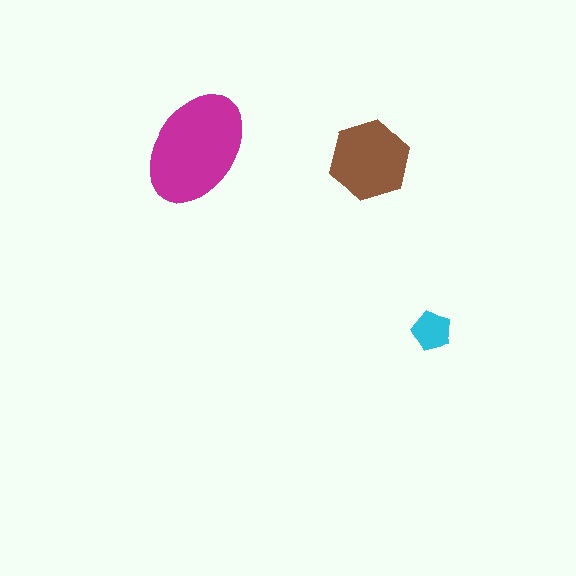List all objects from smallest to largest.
The cyan pentagon, the brown hexagon, the magenta ellipse.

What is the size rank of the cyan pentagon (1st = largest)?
3rd.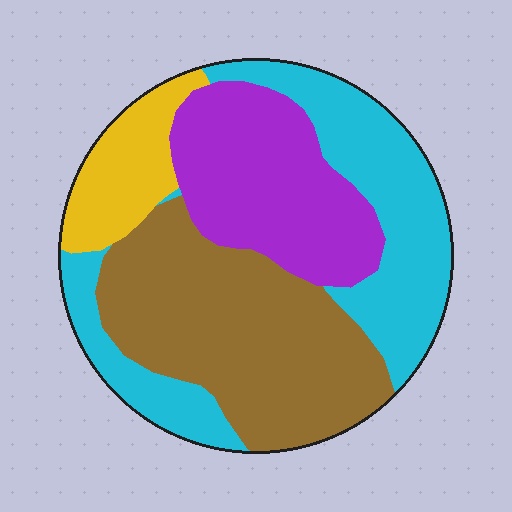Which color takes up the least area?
Yellow, at roughly 10%.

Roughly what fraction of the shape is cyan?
Cyan covers 31% of the shape.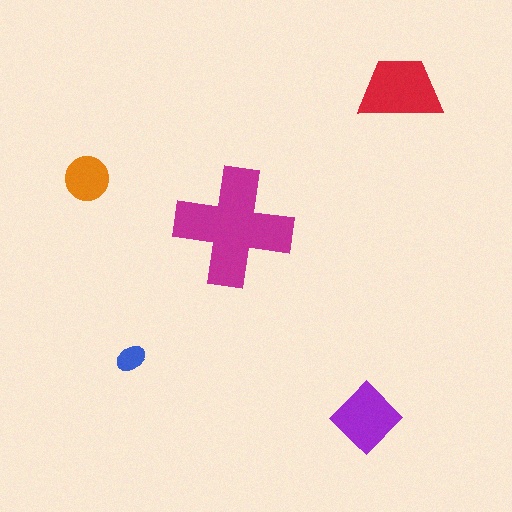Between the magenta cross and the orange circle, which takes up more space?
The magenta cross.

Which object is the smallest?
The blue ellipse.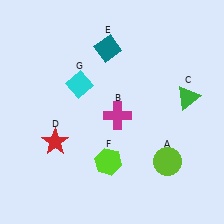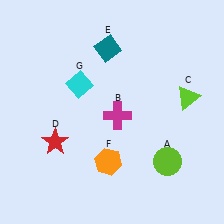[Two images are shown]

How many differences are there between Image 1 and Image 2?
There are 2 differences between the two images.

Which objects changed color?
C changed from green to lime. F changed from lime to orange.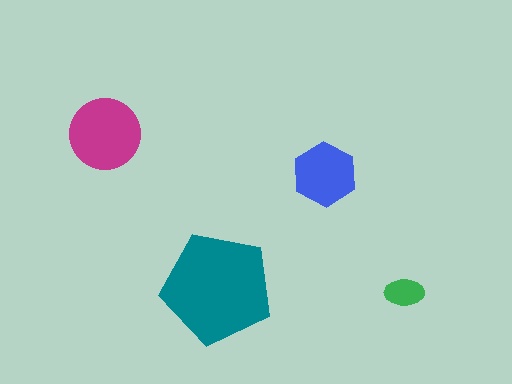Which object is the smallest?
The green ellipse.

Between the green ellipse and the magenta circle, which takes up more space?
The magenta circle.